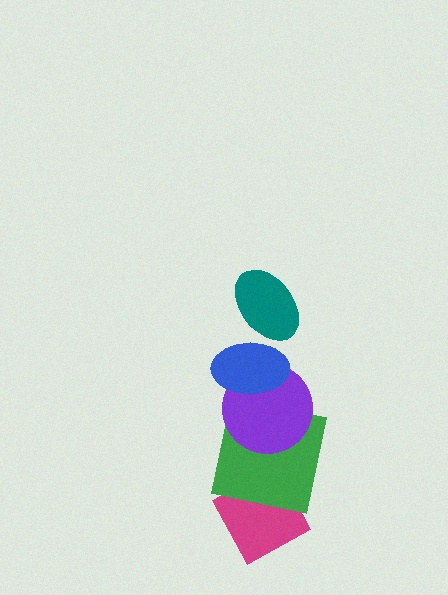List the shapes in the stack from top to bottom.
From top to bottom: the teal ellipse, the blue ellipse, the purple circle, the green square, the magenta diamond.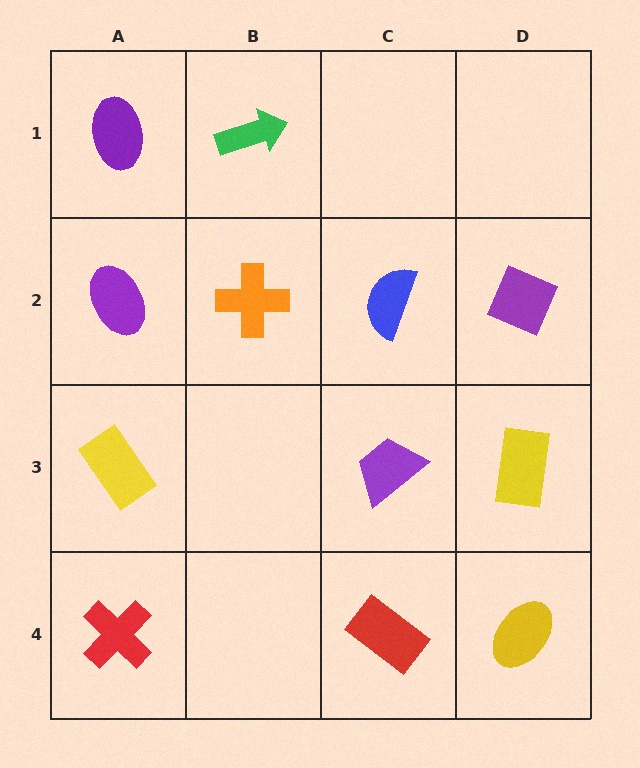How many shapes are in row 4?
3 shapes.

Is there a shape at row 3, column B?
No, that cell is empty.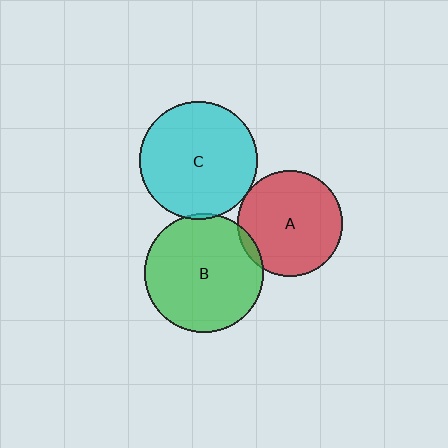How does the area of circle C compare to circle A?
Approximately 1.3 times.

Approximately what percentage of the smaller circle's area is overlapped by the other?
Approximately 5%.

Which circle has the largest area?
Circle B (green).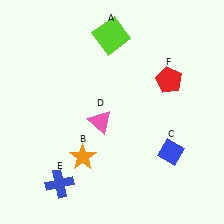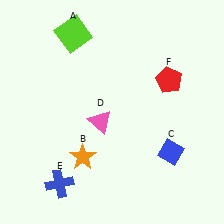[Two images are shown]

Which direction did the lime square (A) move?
The lime square (A) moved left.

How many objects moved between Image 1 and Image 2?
1 object moved between the two images.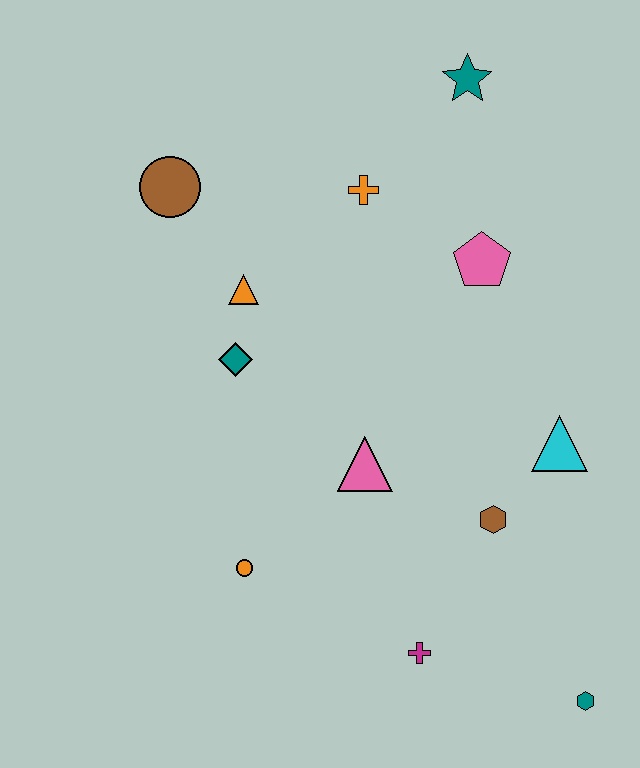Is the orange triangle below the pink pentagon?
Yes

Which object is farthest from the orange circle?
The teal star is farthest from the orange circle.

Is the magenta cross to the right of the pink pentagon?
No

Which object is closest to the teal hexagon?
The magenta cross is closest to the teal hexagon.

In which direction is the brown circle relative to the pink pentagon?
The brown circle is to the left of the pink pentagon.